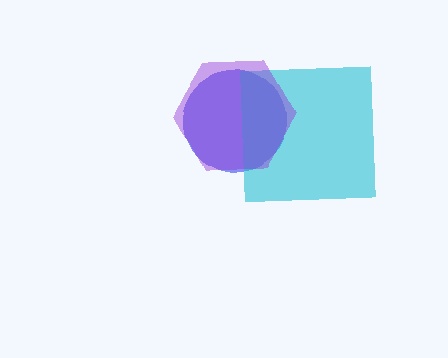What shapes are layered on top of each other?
The layered shapes are: a blue circle, a cyan square, a purple hexagon.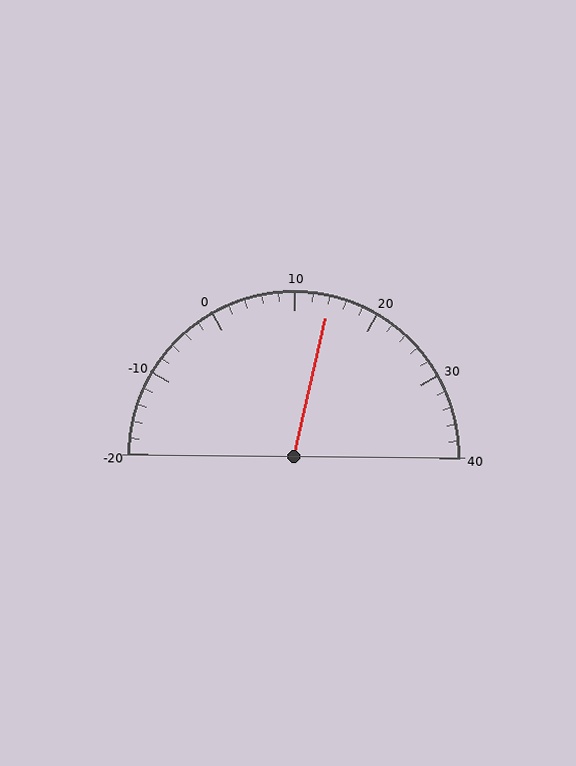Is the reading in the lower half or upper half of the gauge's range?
The reading is in the upper half of the range (-20 to 40).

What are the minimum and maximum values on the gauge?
The gauge ranges from -20 to 40.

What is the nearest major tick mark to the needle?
The nearest major tick mark is 10.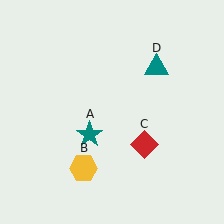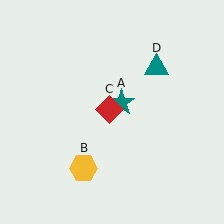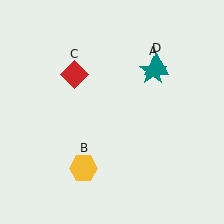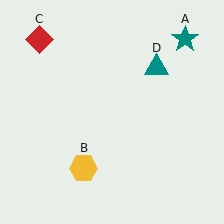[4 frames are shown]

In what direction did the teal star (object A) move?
The teal star (object A) moved up and to the right.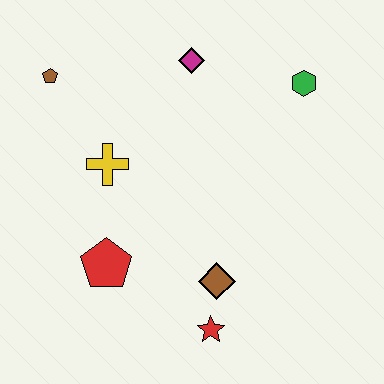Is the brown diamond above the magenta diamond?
No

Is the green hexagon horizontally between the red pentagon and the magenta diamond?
No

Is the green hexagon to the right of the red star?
Yes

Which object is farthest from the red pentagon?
The green hexagon is farthest from the red pentagon.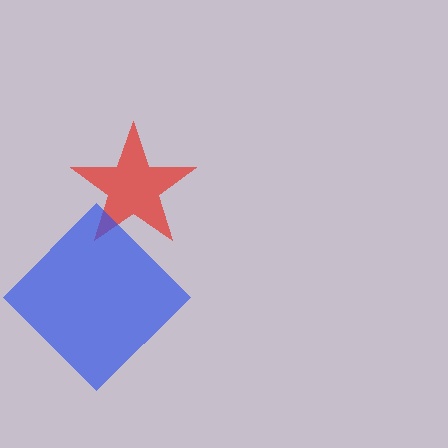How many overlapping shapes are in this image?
There are 2 overlapping shapes in the image.